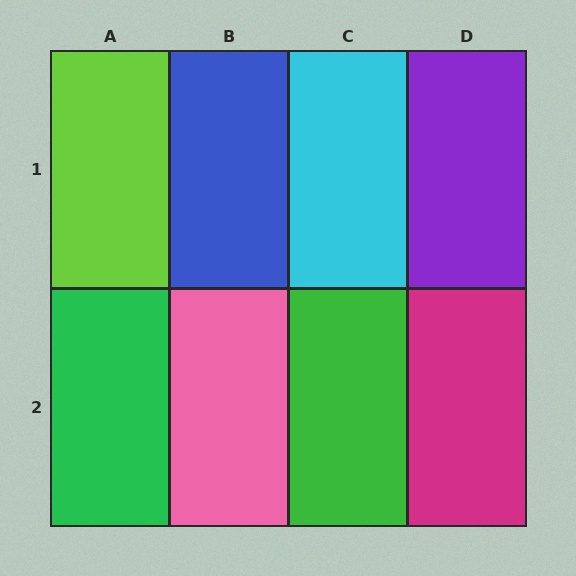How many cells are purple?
1 cell is purple.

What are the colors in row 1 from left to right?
Lime, blue, cyan, purple.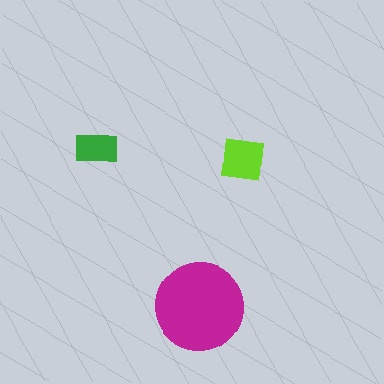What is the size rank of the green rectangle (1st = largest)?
3rd.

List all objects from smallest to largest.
The green rectangle, the lime square, the magenta circle.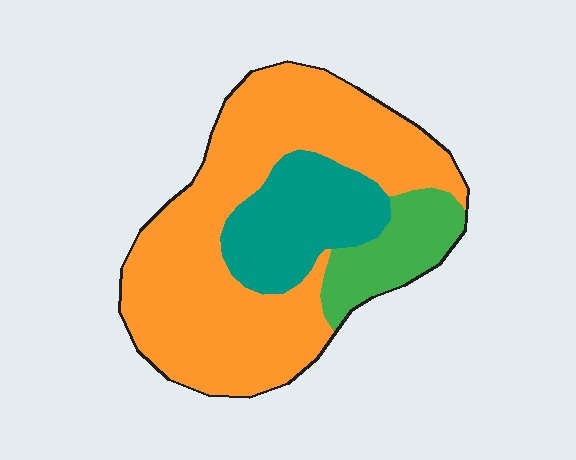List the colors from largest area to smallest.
From largest to smallest: orange, teal, green.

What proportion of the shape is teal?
Teal covers roughly 20% of the shape.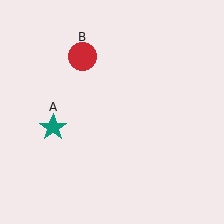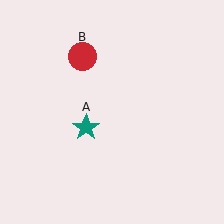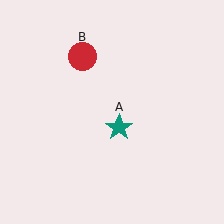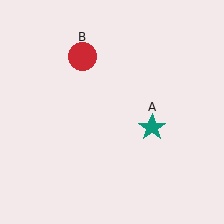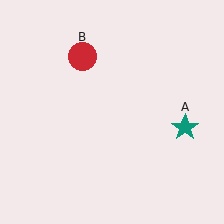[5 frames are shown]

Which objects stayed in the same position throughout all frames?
Red circle (object B) remained stationary.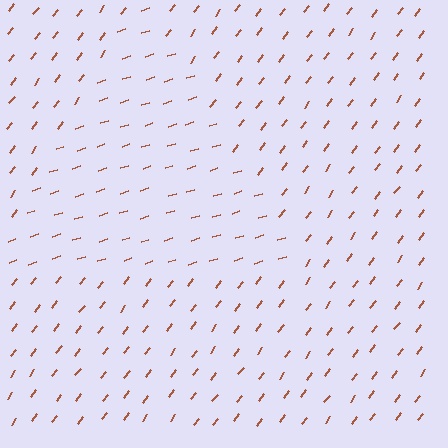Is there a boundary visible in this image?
Yes, there is a texture boundary formed by a change in line orientation.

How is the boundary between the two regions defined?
The boundary is defined purely by a change in line orientation (approximately 35 degrees difference). All lines are the same color and thickness.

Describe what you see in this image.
The image is filled with small brown line segments. A triangle region in the image has lines oriented differently from the surrounding lines, creating a visible texture boundary.